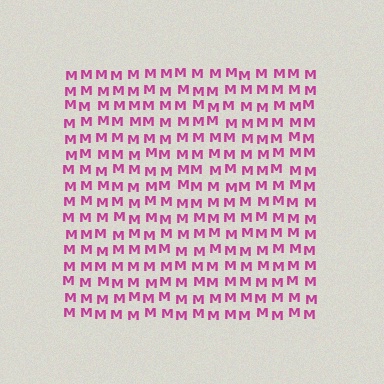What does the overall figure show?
The overall figure shows a square.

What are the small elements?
The small elements are letter M's.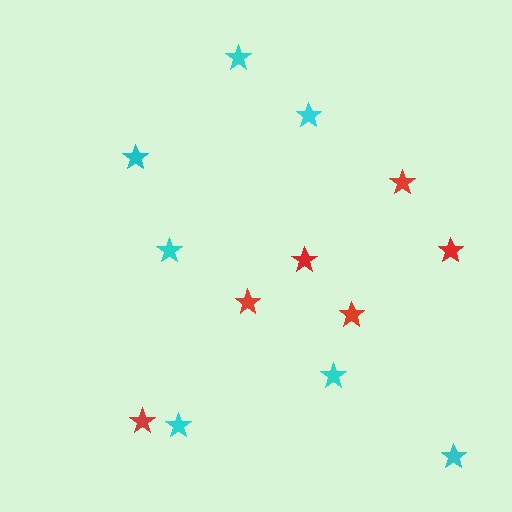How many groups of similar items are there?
There are 2 groups: one group of cyan stars (7) and one group of red stars (6).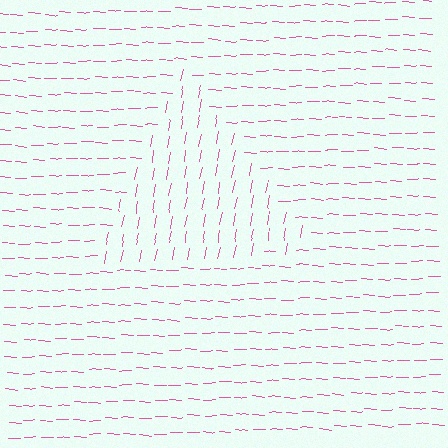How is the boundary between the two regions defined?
The boundary is defined purely by a change in line orientation (approximately 82 degrees difference). All lines are the same color and thickness.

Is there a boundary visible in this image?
Yes, there is a texture boundary formed by a change in line orientation.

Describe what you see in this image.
The image is filled with small pink line segments. A triangle region in the image has lines oriented differently from the surrounding lines, creating a visible texture boundary.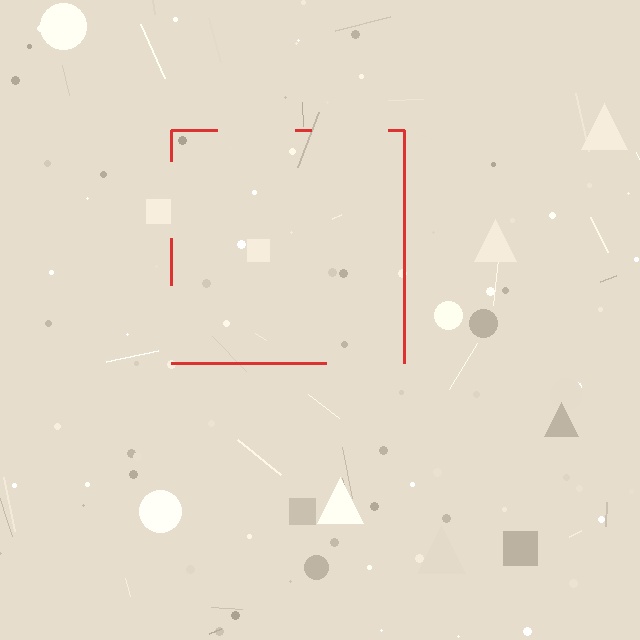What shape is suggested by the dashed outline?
The dashed outline suggests a square.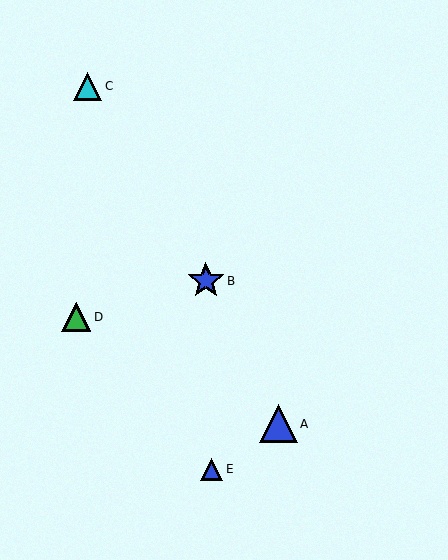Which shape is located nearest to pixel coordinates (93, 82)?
The cyan triangle (labeled C) at (88, 86) is nearest to that location.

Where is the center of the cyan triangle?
The center of the cyan triangle is at (88, 86).